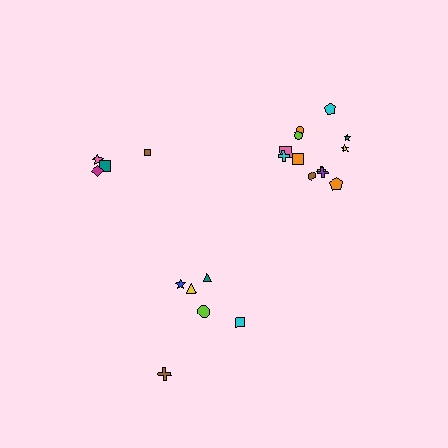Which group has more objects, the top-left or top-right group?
The top-right group.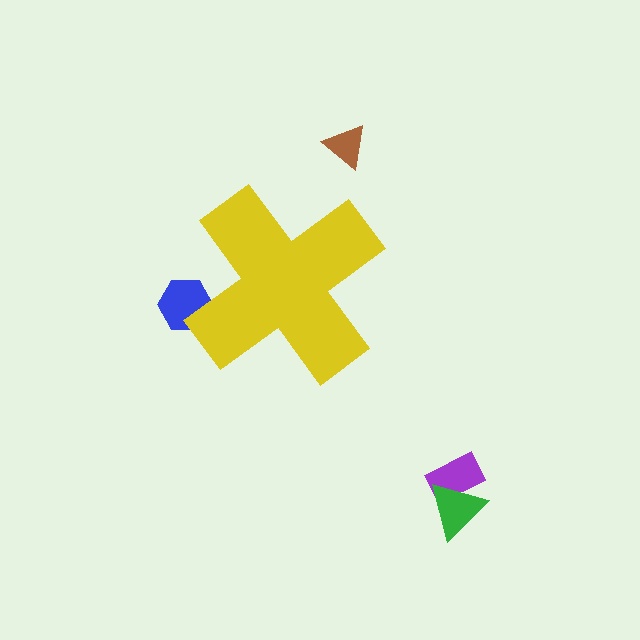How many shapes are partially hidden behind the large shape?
1 shape is partially hidden.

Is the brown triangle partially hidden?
No, the brown triangle is fully visible.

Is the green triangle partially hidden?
No, the green triangle is fully visible.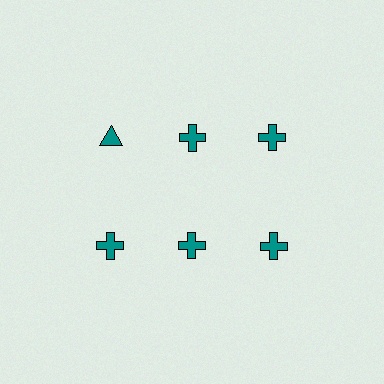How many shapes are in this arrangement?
There are 6 shapes arranged in a grid pattern.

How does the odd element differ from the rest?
It has a different shape: triangle instead of cross.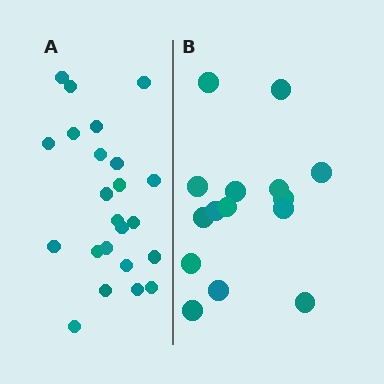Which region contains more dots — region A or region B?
Region A (the left region) has more dots.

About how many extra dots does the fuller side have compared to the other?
Region A has roughly 8 or so more dots than region B.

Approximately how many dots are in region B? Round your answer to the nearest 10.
About 20 dots. (The exact count is 15, which rounds to 20.)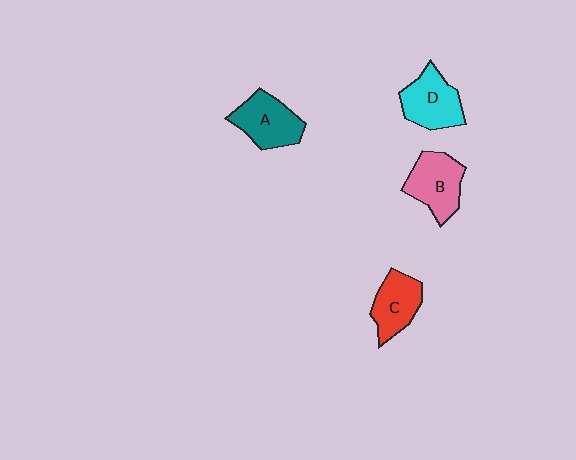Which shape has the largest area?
Shape B (pink).